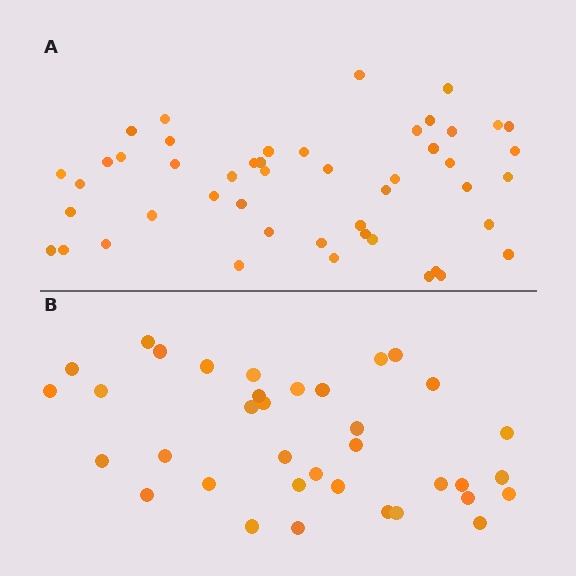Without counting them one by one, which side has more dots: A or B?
Region A (the top region) has more dots.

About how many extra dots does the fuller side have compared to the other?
Region A has roughly 12 or so more dots than region B.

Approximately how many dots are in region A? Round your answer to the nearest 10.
About 50 dots. (The exact count is 48, which rounds to 50.)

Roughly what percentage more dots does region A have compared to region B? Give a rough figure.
About 35% more.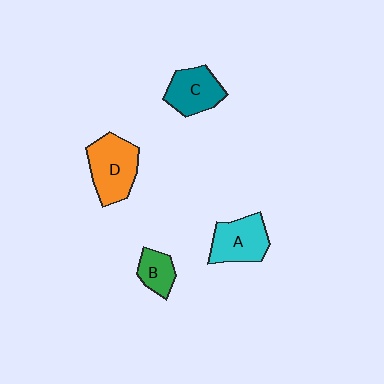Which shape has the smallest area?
Shape B (green).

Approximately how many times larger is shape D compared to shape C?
Approximately 1.3 times.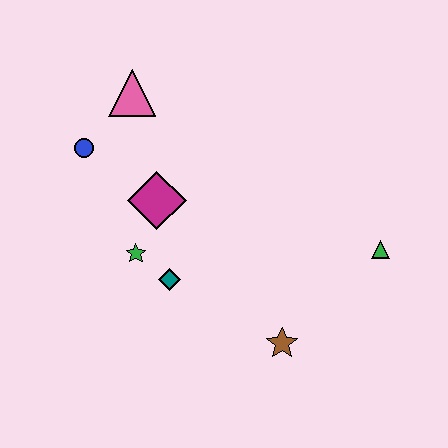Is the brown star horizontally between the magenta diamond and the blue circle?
No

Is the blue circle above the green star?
Yes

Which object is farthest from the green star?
The green triangle is farthest from the green star.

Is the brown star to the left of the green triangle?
Yes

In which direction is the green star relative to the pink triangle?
The green star is below the pink triangle.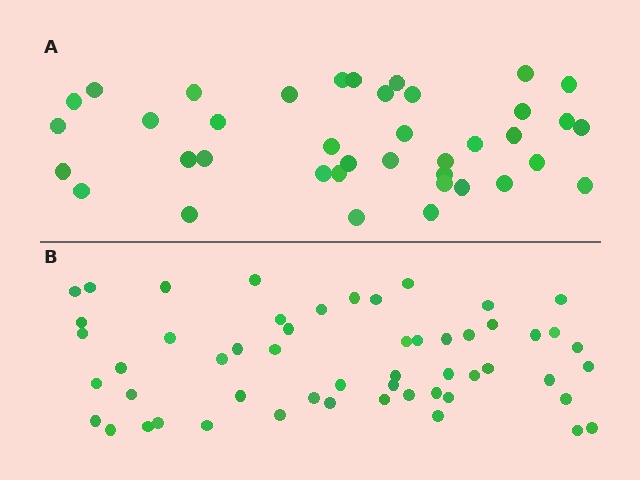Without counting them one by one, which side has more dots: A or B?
Region B (the bottom region) has more dots.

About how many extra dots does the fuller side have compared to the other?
Region B has approximately 15 more dots than region A.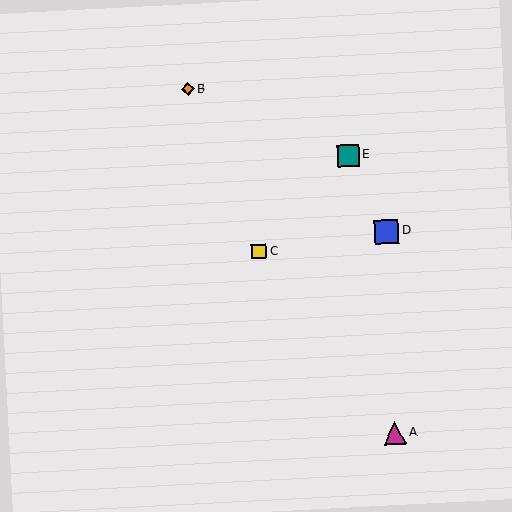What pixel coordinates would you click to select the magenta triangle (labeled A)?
Click at (395, 433) to select the magenta triangle A.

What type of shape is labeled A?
Shape A is a magenta triangle.